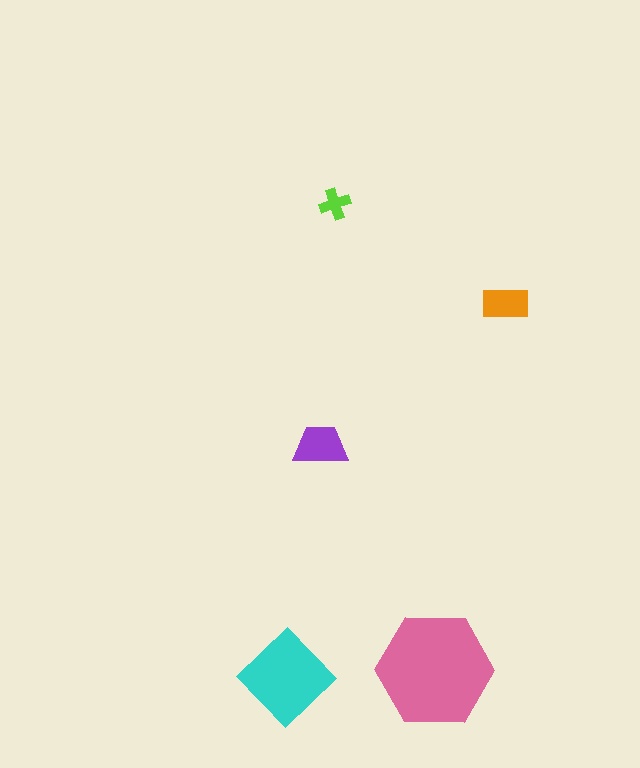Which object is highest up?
The lime cross is topmost.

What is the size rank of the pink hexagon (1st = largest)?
1st.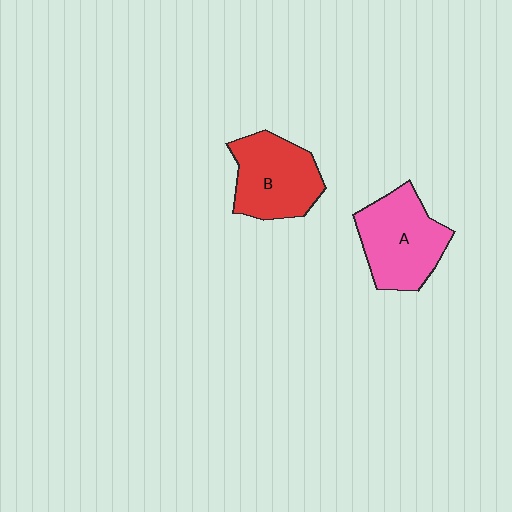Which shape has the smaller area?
Shape B (red).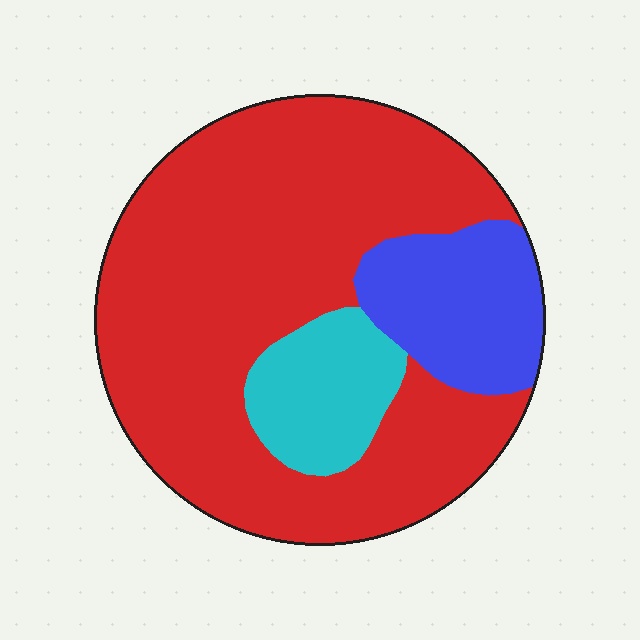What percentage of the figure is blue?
Blue takes up about one sixth (1/6) of the figure.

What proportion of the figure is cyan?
Cyan takes up about one eighth (1/8) of the figure.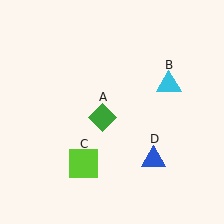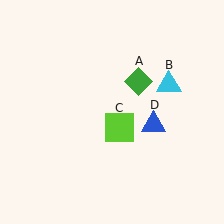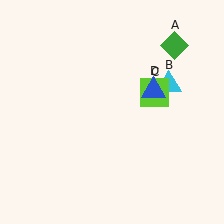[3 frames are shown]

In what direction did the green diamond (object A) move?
The green diamond (object A) moved up and to the right.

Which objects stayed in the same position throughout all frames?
Cyan triangle (object B) remained stationary.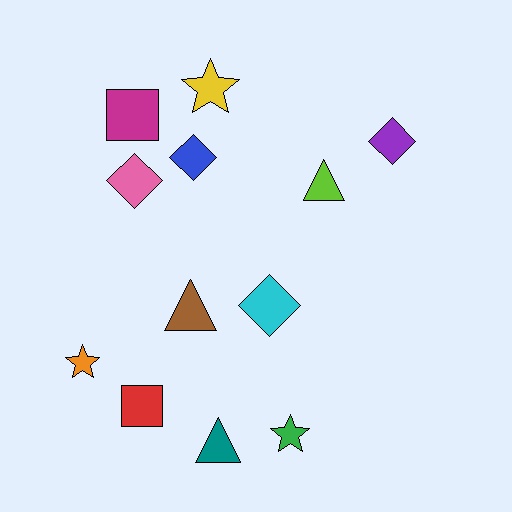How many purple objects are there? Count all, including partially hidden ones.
There is 1 purple object.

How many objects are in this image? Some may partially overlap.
There are 12 objects.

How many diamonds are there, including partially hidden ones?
There are 4 diamonds.